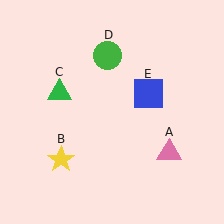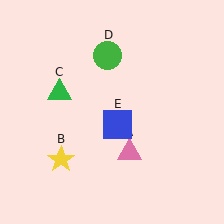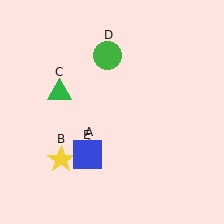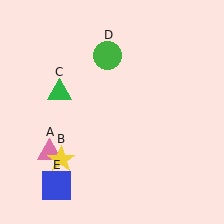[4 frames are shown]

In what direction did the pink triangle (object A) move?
The pink triangle (object A) moved left.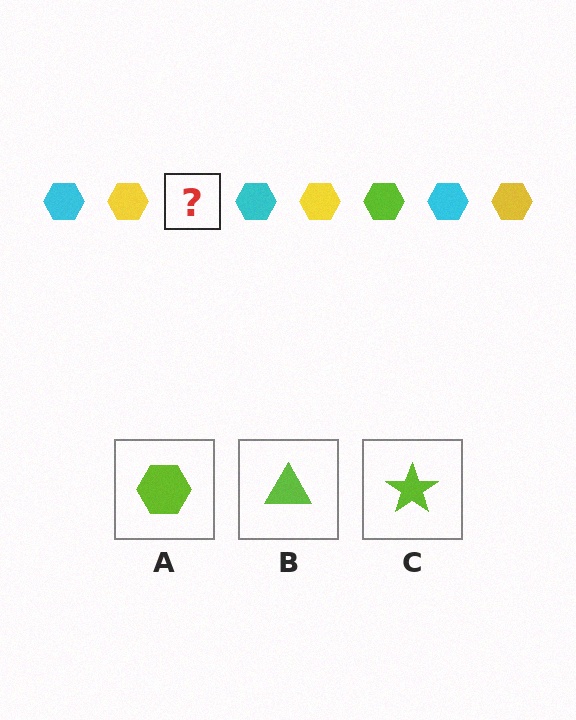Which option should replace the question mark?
Option A.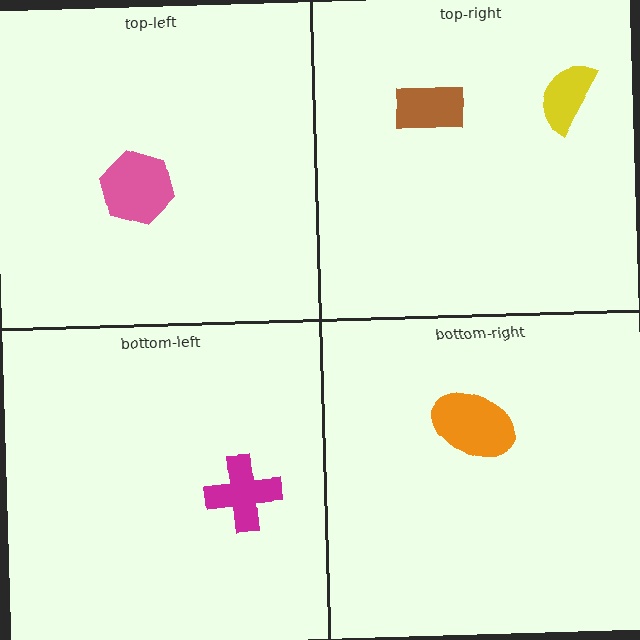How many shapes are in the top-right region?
2.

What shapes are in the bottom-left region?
The magenta cross.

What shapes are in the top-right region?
The brown rectangle, the yellow semicircle.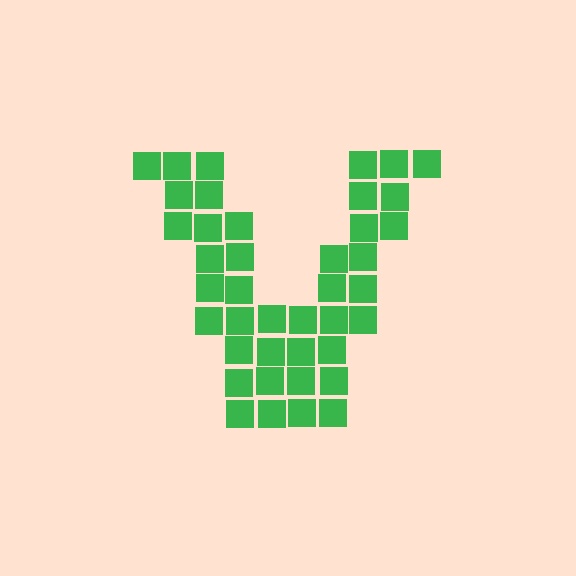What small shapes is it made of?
It is made of small squares.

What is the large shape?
The large shape is the letter V.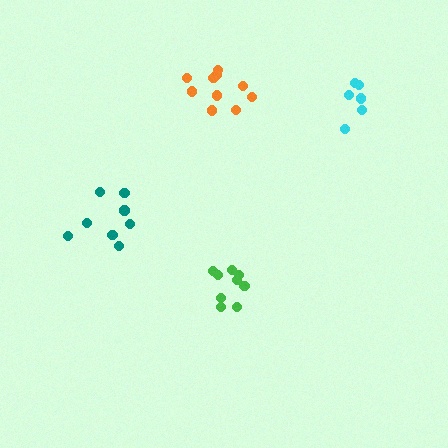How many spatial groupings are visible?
There are 4 spatial groupings.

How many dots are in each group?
Group 1: 9 dots, Group 2: 10 dots, Group 3: 8 dots, Group 4: 6 dots (33 total).